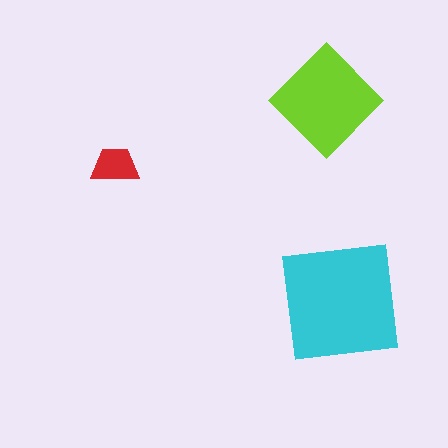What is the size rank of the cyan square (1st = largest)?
1st.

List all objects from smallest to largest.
The red trapezoid, the lime diamond, the cyan square.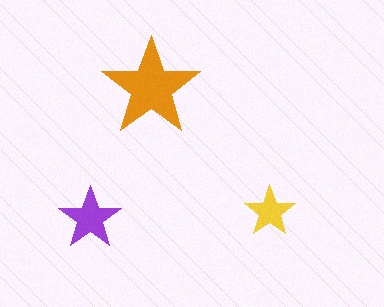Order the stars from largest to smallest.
the orange one, the purple one, the yellow one.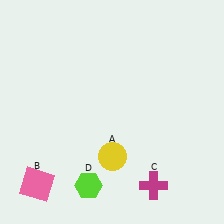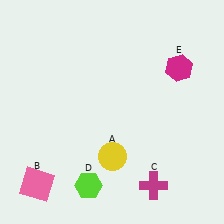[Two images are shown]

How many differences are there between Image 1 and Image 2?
There is 1 difference between the two images.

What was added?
A magenta hexagon (E) was added in Image 2.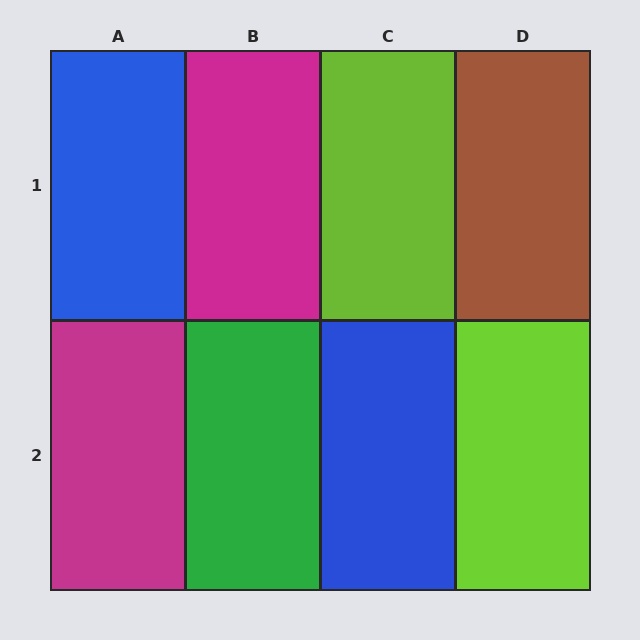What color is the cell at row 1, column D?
Brown.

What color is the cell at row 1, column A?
Blue.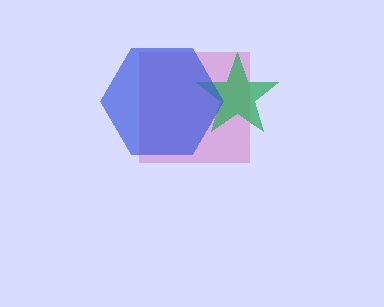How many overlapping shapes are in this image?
There are 3 overlapping shapes in the image.